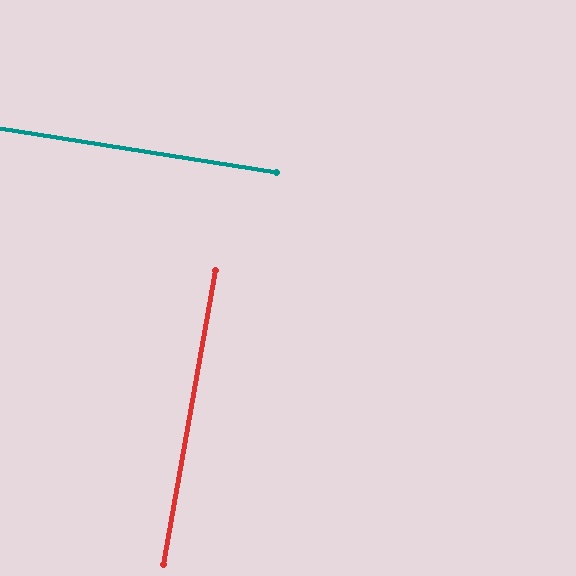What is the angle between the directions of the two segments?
Approximately 89 degrees.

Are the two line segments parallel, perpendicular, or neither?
Perpendicular — they meet at approximately 89°.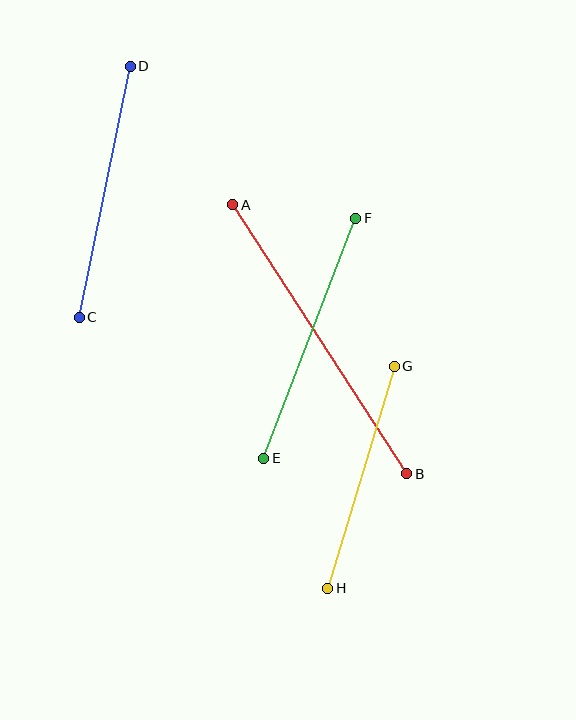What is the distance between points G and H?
The distance is approximately 232 pixels.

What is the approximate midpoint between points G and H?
The midpoint is at approximately (361, 477) pixels.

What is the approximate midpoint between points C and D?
The midpoint is at approximately (105, 192) pixels.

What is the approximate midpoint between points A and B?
The midpoint is at approximately (320, 339) pixels.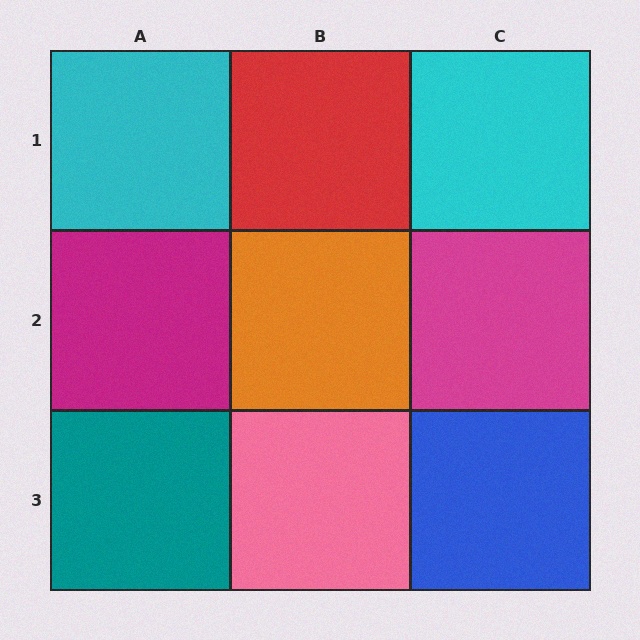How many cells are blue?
1 cell is blue.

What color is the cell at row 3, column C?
Blue.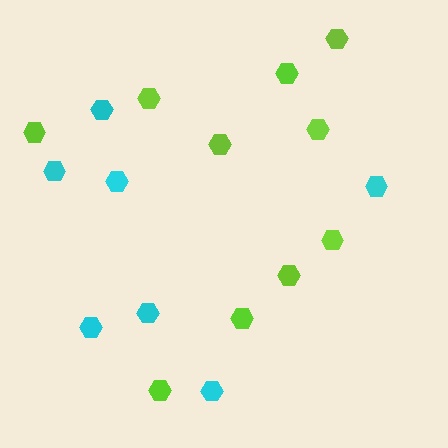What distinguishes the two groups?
There are 2 groups: one group of cyan hexagons (7) and one group of lime hexagons (10).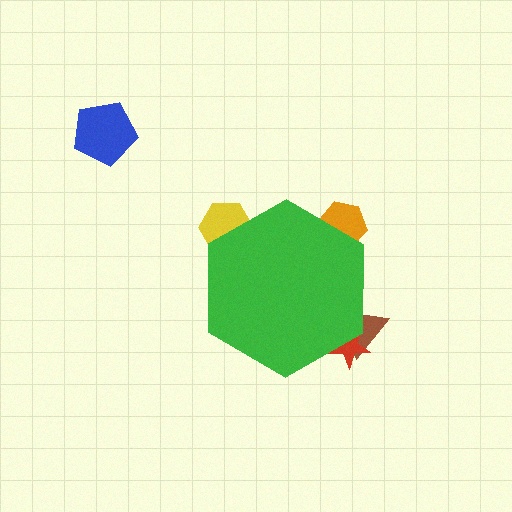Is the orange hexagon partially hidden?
Yes, the orange hexagon is partially hidden behind the green hexagon.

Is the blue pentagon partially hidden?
No, the blue pentagon is fully visible.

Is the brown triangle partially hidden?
Yes, the brown triangle is partially hidden behind the green hexagon.